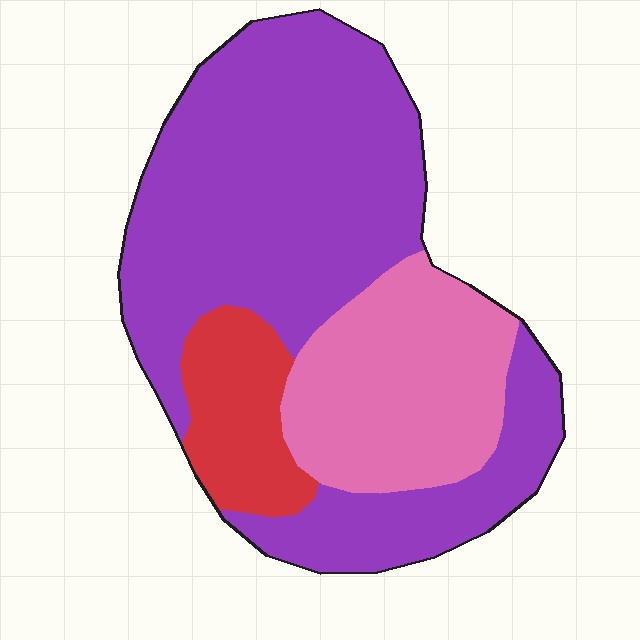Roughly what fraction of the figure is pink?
Pink covers about 25% of the figure.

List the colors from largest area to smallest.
From largest to smallest: purple, pink, red.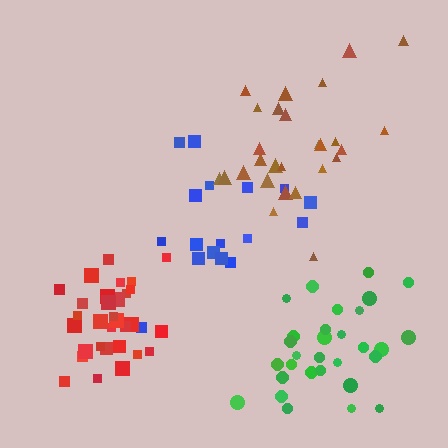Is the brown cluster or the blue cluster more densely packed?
Brown.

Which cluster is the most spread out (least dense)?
Blue.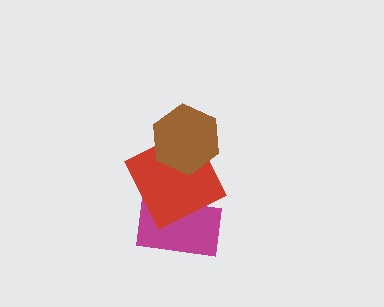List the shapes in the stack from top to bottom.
From top to bottom: the brown hexagon, the red square, the magenta rectangle.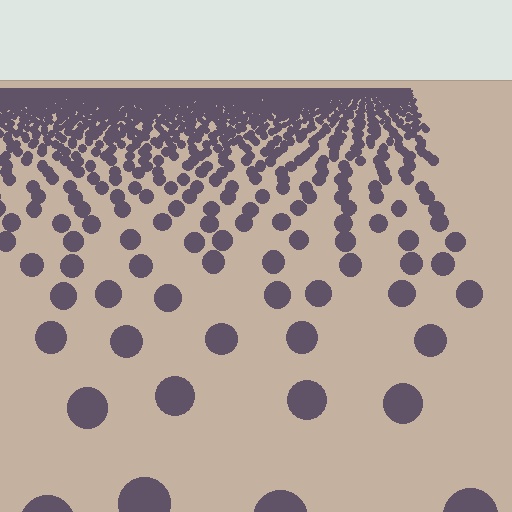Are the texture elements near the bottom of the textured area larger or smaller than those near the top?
Larger. Near the bottom, elements are closer to the viewer and appear at a bigger on-screen size.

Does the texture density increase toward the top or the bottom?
Density increases toward the top.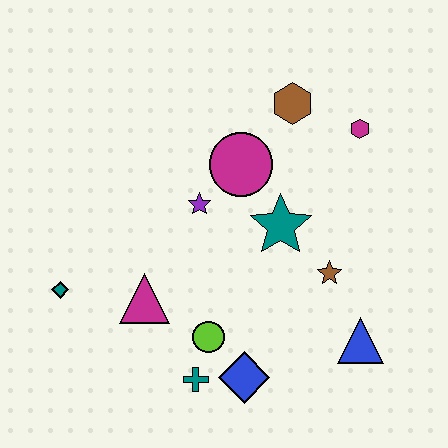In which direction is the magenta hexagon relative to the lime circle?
The magenta hexagon is above the lime circle.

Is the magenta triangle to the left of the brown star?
Yes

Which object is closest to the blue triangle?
The brown star is closest to the blue triangle.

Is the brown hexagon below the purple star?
No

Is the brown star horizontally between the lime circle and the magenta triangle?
No